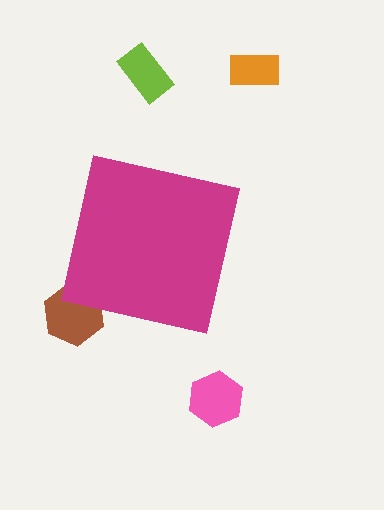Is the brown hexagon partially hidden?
Yes, the brown hexagon is partially hidden behind the magenta square.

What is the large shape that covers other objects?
A magenta square.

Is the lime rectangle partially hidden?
No, the lime rectangle is fully visible.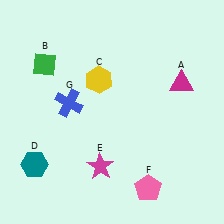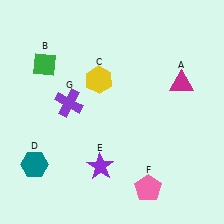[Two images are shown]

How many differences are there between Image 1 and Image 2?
There are 2 differences between the two images.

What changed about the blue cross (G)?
In Image 1, G is blue. In Image 2, it changed to purple.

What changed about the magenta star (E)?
In Image 1, E is magenta. In Image 2, it changed to purple.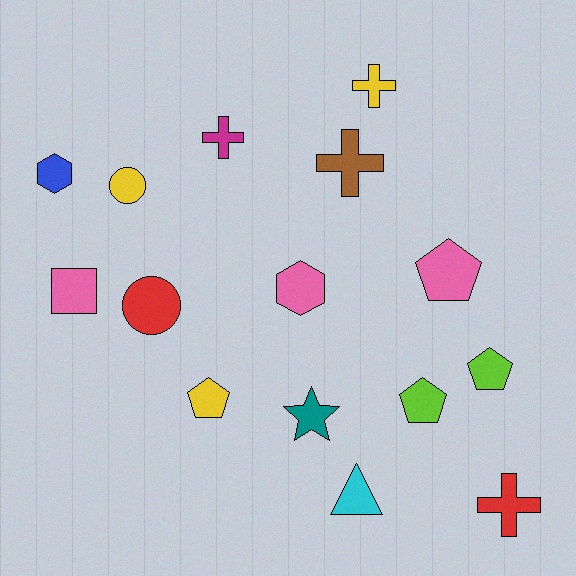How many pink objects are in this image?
There are 3 pink objects.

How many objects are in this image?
There are 15 objects.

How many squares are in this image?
There is 1 square.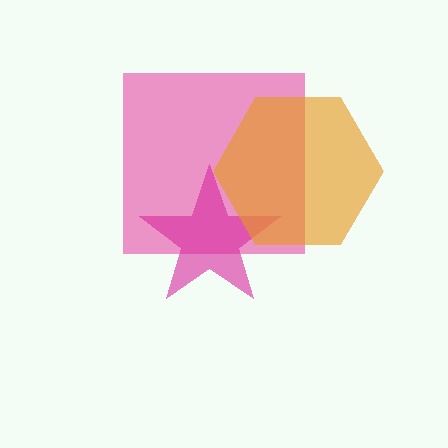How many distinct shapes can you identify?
There are 3 distinct shapes: a pink square, a magenta star, an orange hexagon.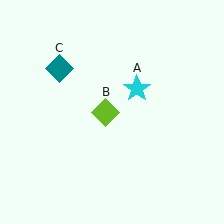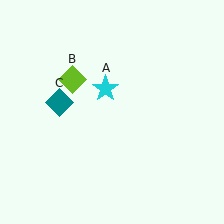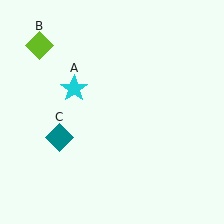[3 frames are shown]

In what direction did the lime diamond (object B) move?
The lime diamond (object B) moved up and to the left.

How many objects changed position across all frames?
3 objects changed position: cyan star (object A), lime diamond (object B), teal diamond (object C).